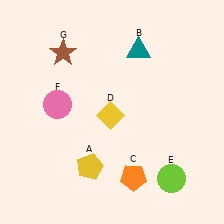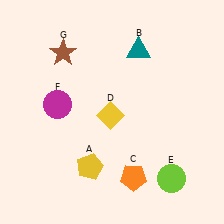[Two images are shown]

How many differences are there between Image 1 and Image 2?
There is 1 difference between the two images.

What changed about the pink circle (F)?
In Image 1, F is pink. In Image 2, it changed to magenta.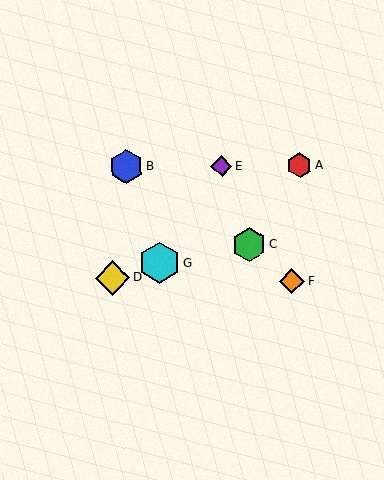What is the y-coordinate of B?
Object B is at y≈167.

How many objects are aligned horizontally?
3 objects (A, B, E) are aligned horizontally.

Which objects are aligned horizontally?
Objects A, B, E are aligned horizontally.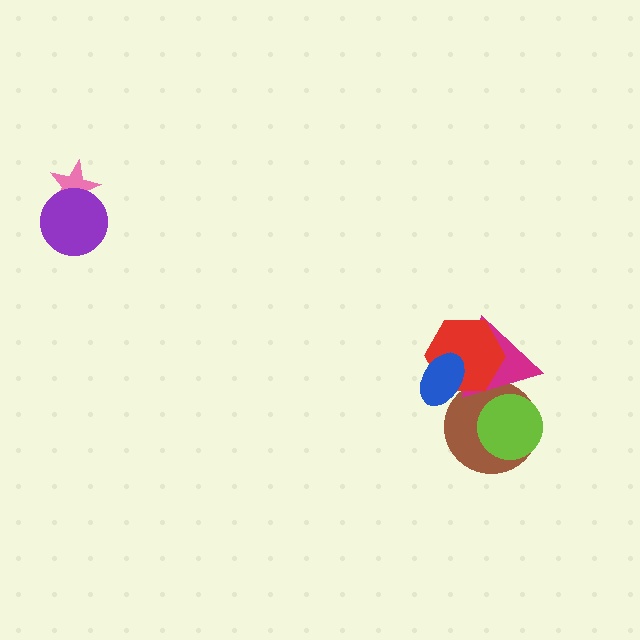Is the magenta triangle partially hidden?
Yes, it is partially covered by another shape.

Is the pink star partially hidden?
Yes, it is partially covered by another shape.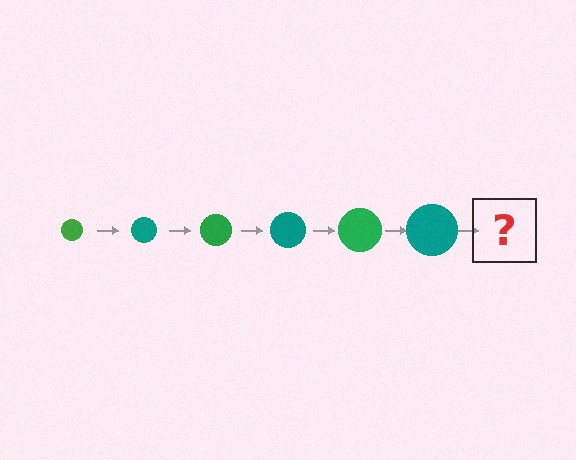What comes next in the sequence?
The next element should be a green circle, larger than the previous one.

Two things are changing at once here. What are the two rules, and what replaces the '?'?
The two rules are that the circle grows larger each step and the color cycles through green and teal. The '?' should be a green circle, larger than the previous one.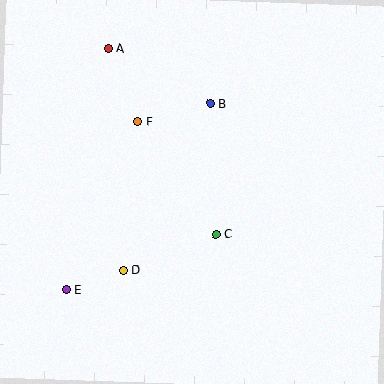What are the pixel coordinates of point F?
Point F is at (138, 121).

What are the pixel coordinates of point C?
Point C is at (216, 234).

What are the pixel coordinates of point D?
Point D is at (123, 270).